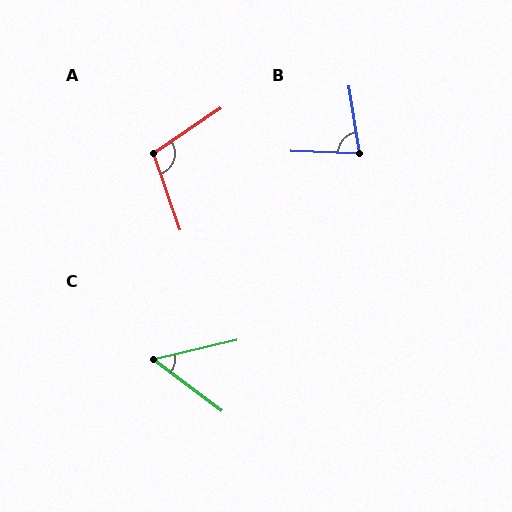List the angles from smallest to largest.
C (50°), B (79°), A (105°).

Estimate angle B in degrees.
Approximately 79 degrees.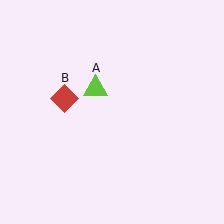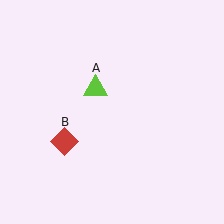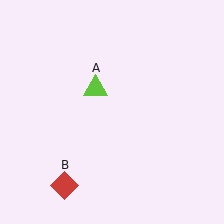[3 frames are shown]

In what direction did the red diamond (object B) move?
The red diamond (object B) moved down.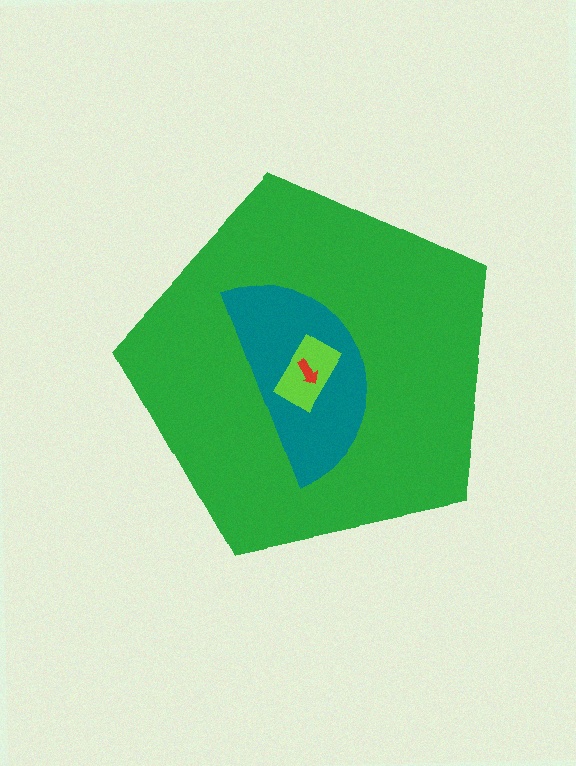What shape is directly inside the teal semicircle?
The lime rectangle.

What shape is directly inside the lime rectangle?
The red arrow.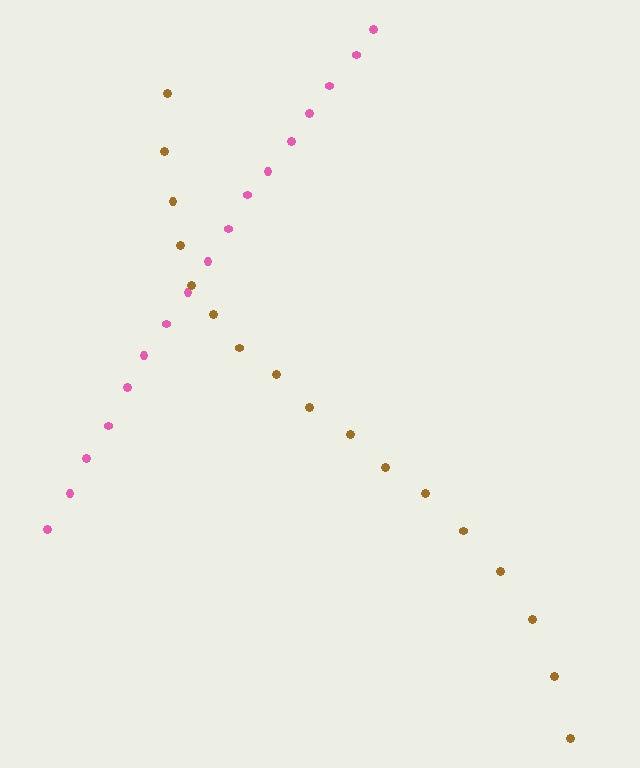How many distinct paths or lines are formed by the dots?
There are 2 distinct paths.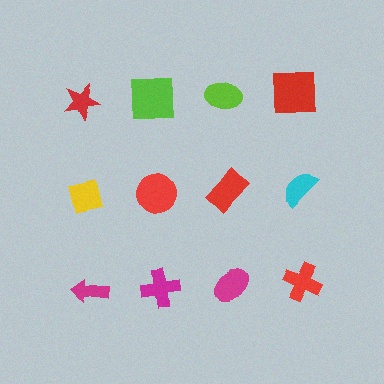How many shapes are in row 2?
4 shapes.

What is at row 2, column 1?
A yellow square.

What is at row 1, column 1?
A red star.